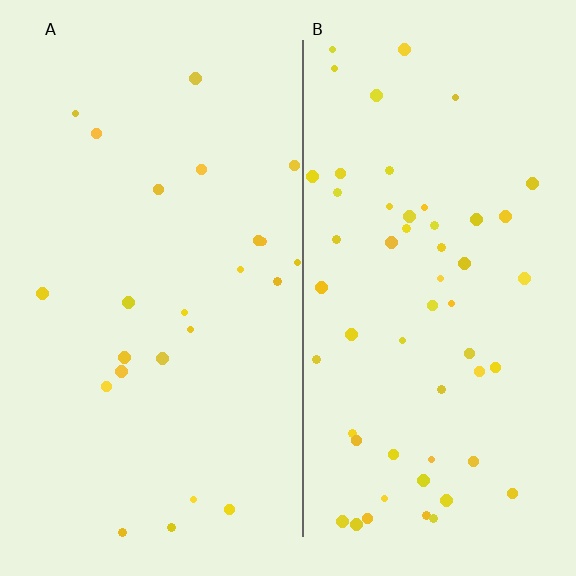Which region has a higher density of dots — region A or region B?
B (the right).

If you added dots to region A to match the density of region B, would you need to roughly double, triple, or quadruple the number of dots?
Approximately double.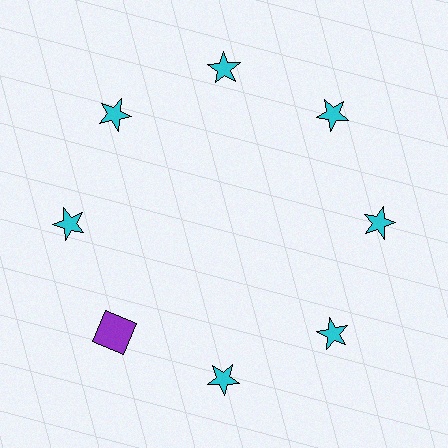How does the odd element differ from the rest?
It differs in both color (purple instead of cyan) and shape (square instead of star).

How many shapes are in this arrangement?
There are 8 shapes arranged in a ring pattern.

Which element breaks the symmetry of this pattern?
The purple square at roughly the 8 o'clock position breaks the symmetry. All other shapes are cyan stars.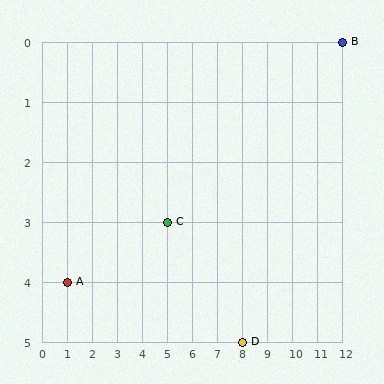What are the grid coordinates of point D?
Point D is at grid coordinates (8, 5).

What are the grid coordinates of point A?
Point A is at grid coordinates (1, 4).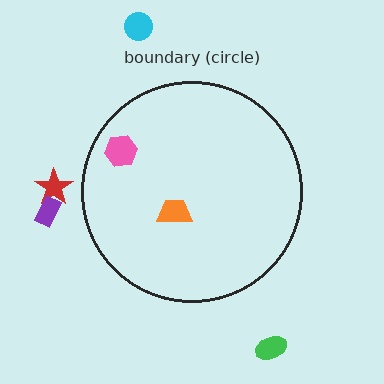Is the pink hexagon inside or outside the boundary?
Inside.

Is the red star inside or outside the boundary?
Outside.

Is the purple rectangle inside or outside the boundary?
Outside.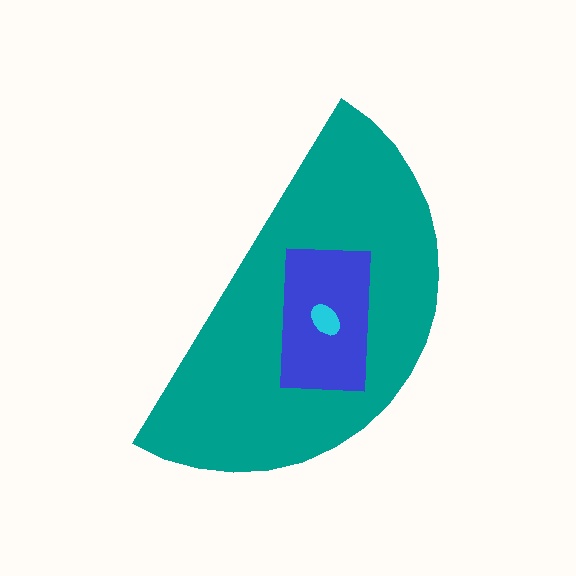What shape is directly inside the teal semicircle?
The blue rectangle.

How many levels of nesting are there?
3.